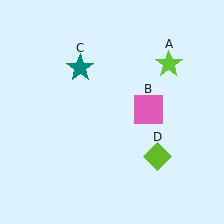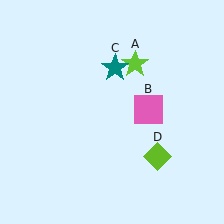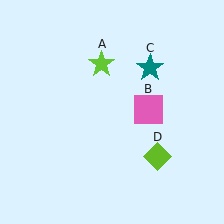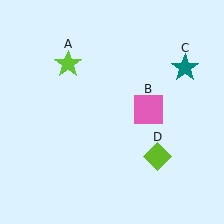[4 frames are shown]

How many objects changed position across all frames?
2 objects changed position: lime star (object A), teal star (object C).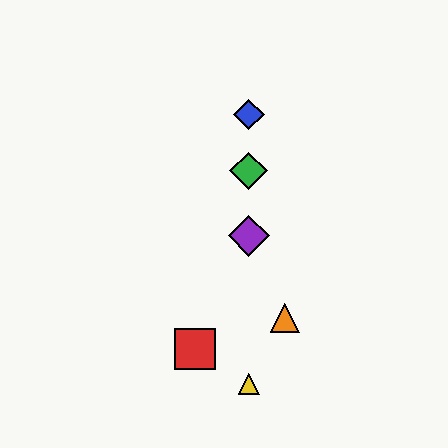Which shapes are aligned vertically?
The blue diamond, the green diamond, the yellow triangle, the purple diamond are aligned vertically.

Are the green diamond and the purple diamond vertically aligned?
Yes, both are at x≈249.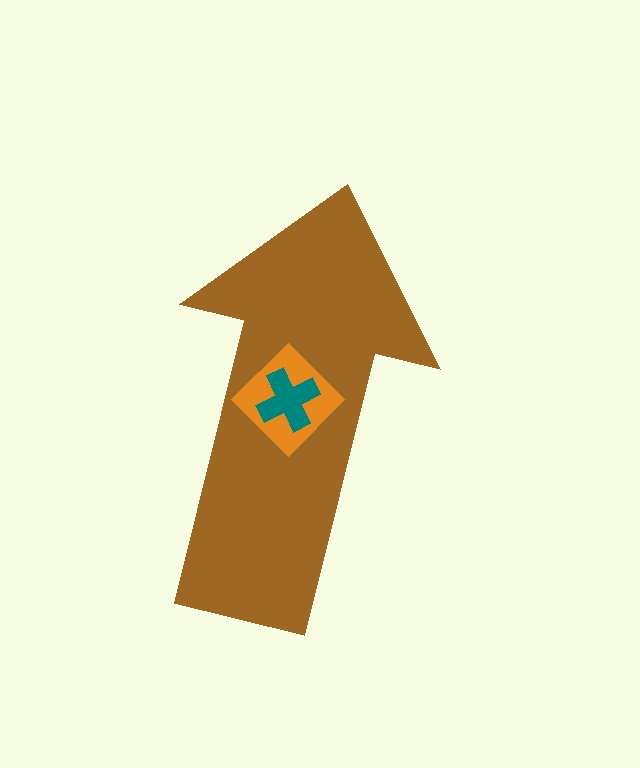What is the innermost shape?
The teal cross.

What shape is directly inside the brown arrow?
The orange diamond.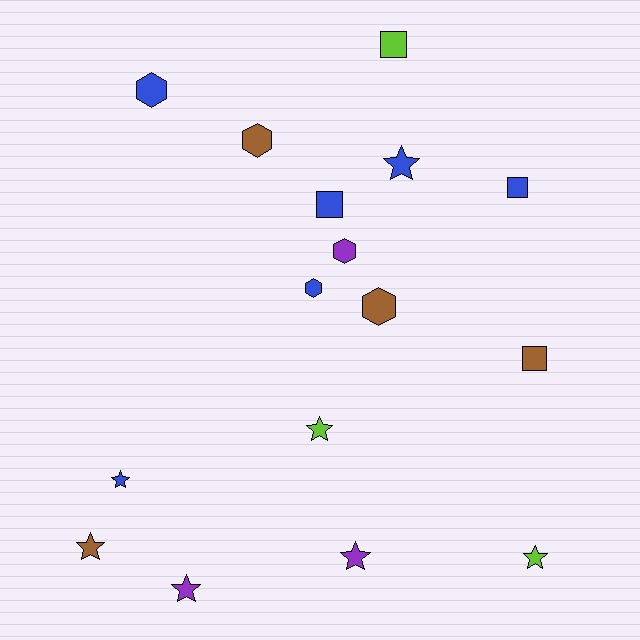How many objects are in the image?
There are 16 objects.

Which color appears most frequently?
Blue, with 6 objects.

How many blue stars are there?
There are 2 blue stars.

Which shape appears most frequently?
Star, with 7 objects.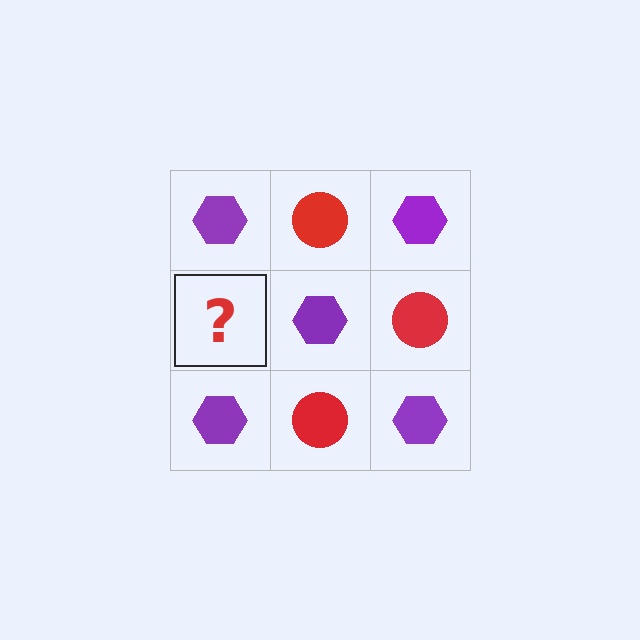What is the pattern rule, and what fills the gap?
The rule is that it alternates purple hexagon and red circle in a checkerboard pattern. The gap should be filled with a red circle.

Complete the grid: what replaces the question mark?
The question mark should be replaced with a red circle.